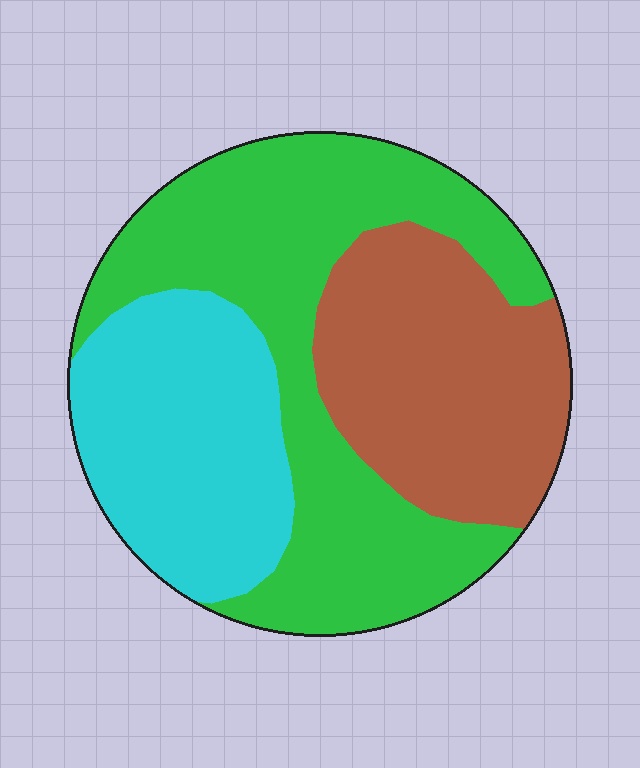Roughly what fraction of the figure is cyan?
Cyan covers 27% of the figure.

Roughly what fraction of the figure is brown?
Brown covers around 30% of the figure.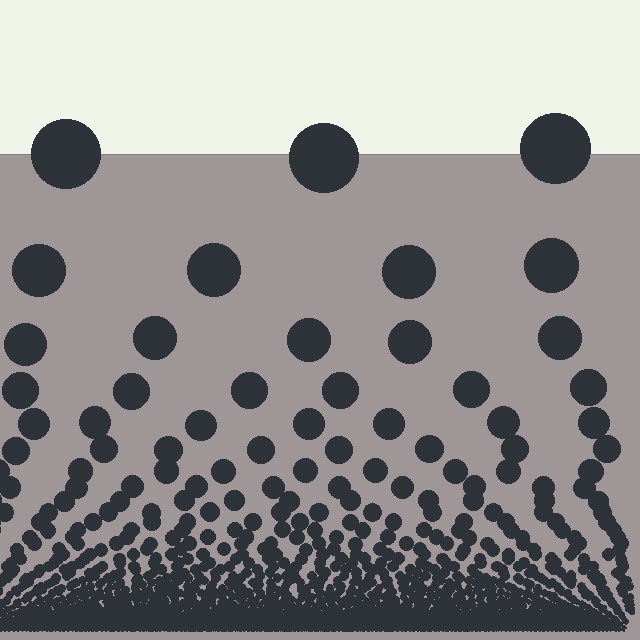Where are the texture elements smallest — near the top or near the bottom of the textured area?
Near the bottom.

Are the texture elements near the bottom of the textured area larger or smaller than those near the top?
Smaller. The gradient is inverted — elements near the bottom are smaller and denser.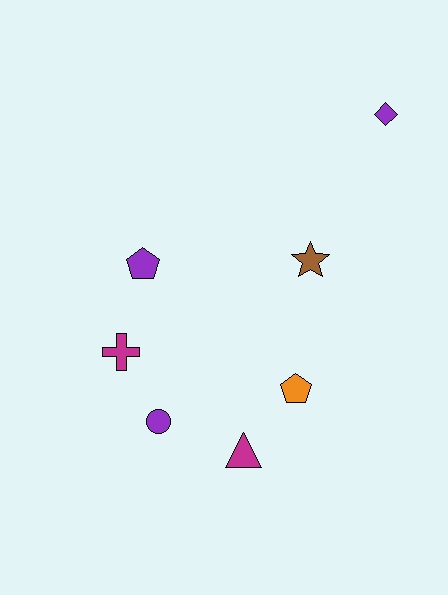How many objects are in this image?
There are 7 objects.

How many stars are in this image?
There is 1 star.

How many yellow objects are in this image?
There are no yellow objects.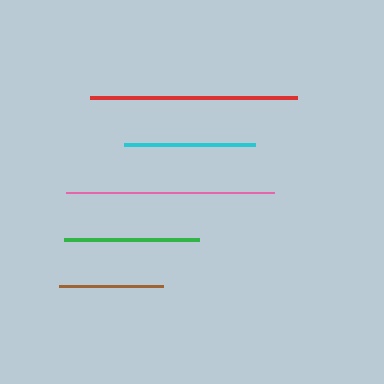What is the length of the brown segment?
The brown segment is approximately 104 pixels long.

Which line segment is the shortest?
The brown line is the shortest at approximately 104 pixels.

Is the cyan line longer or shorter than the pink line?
The pink line is longer than the cyan line.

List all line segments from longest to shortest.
From longest to shortest: pink, red, green, cyan, brown.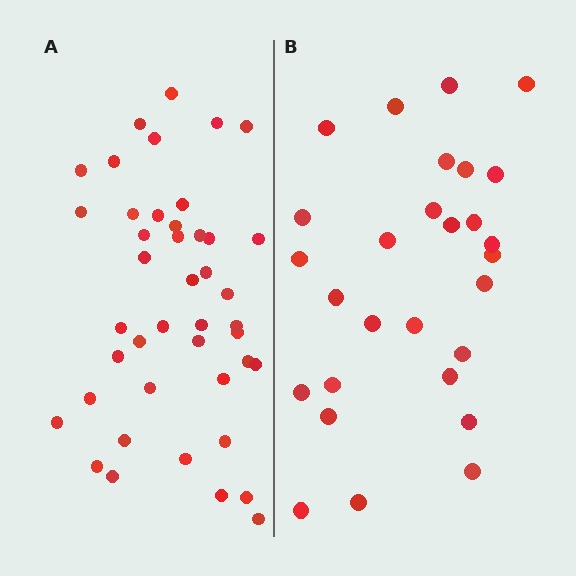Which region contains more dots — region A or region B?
Region A (the left region) has more dots.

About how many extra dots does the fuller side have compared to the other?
Region A has approximately 15 more dots than region B.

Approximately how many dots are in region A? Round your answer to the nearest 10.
About 40 dots. (The exact count is 43, which rounds to 40.)